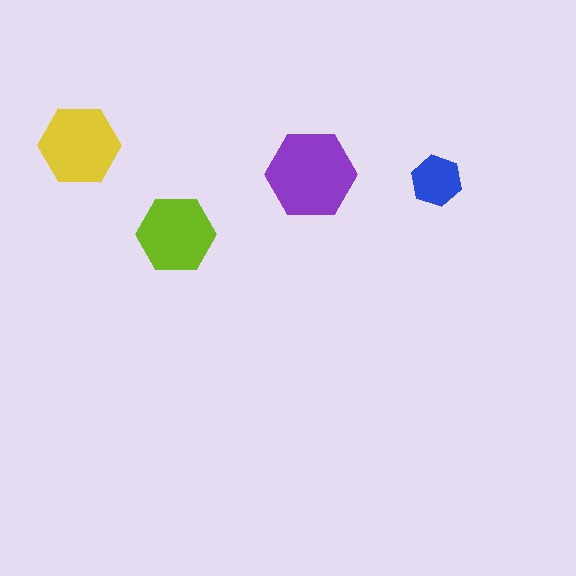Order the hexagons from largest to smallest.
the purple one, the yellow one, the lime one, the blue one.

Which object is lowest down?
The lime hexagon is bottommost.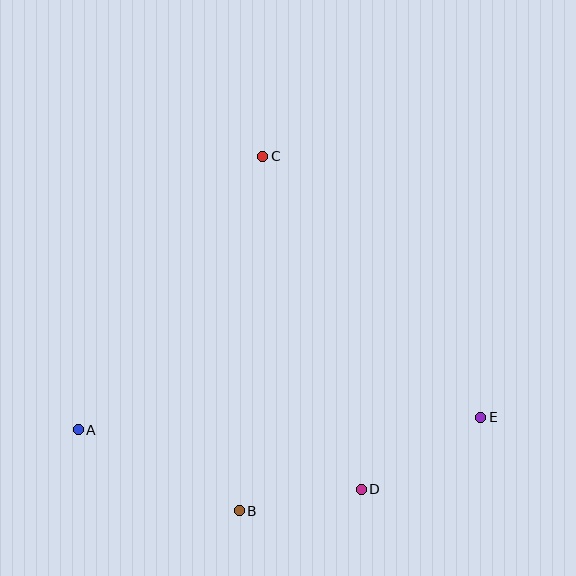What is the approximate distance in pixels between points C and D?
The distance between C and D is approximately 347 pixels.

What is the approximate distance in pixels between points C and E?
The distance between C and E is approximately 340 pixels.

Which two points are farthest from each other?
Points A and E are farthest from each other.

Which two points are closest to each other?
Points B and D are closest to each other.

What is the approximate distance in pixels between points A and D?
The distance between A and D is approximately 289 pixels.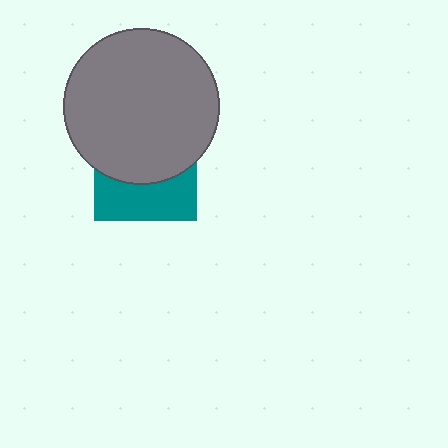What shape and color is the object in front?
The object in front is a gray circle.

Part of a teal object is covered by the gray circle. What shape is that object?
It is a square.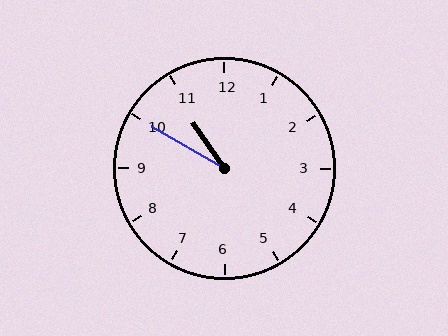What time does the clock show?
10:50.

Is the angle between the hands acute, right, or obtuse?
It is acute.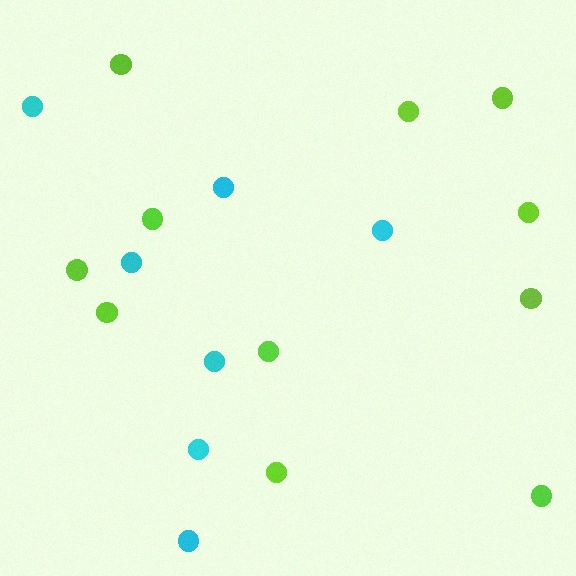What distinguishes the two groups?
There are 2 groups: one group of cyan circles (7) and one group of lime circles (11).